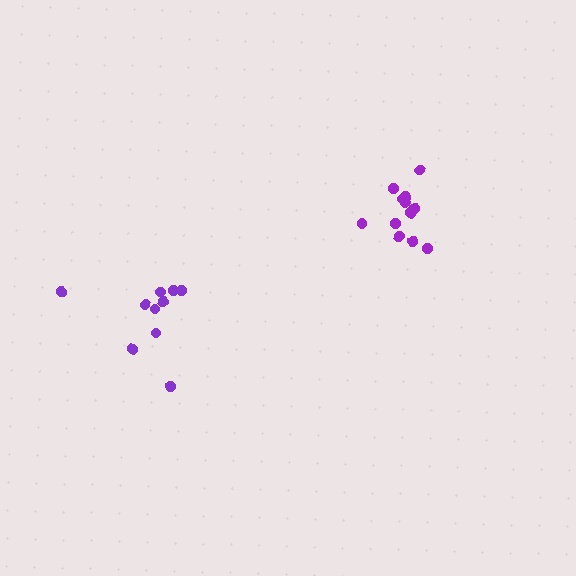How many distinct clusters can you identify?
There are 2 distinct clusters.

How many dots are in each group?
Group 1: 10 dots, Group 2: 12 dots (22 total).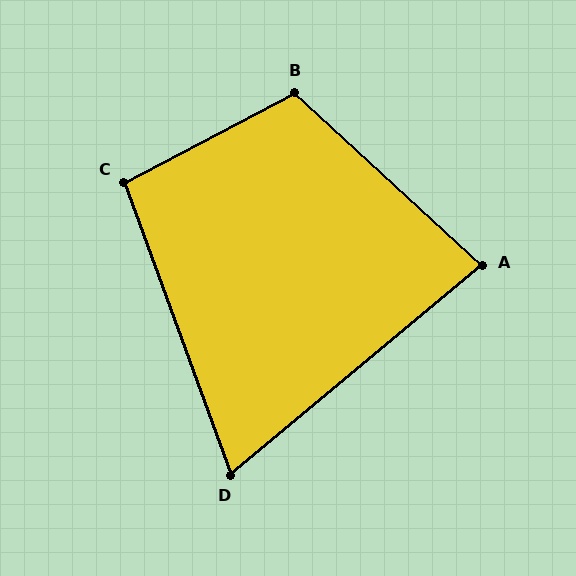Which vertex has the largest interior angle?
B, at approximately 110 degrees.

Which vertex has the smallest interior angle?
D, at approximately 70 degrees.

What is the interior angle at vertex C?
Approximately 98 degrees (obtuse).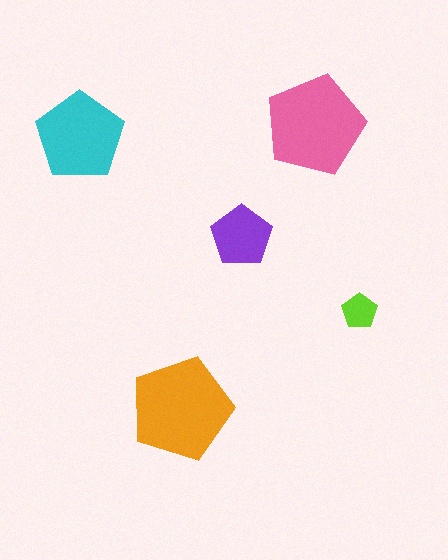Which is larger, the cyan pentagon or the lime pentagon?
The cyan one.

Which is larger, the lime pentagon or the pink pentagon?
The pink one.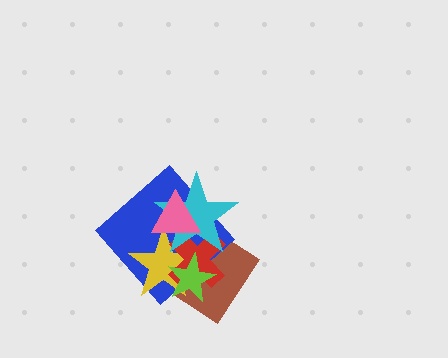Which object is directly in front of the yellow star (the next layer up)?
The red cross is directly in front of the yellow star.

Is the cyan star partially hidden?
Yes, it is partially covered by another shape.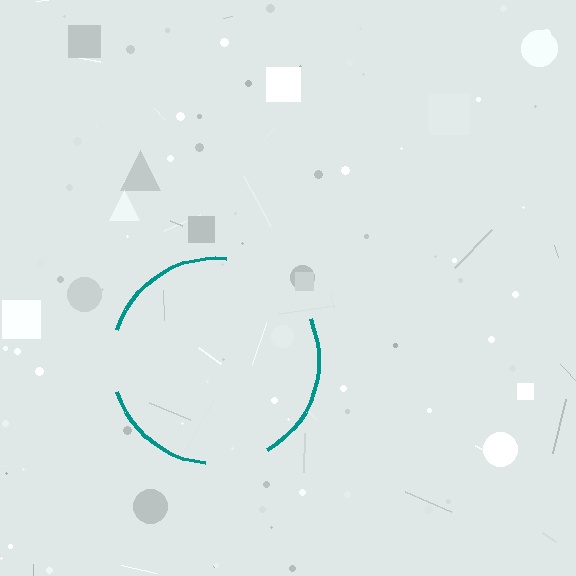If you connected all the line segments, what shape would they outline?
They would outline a circle.